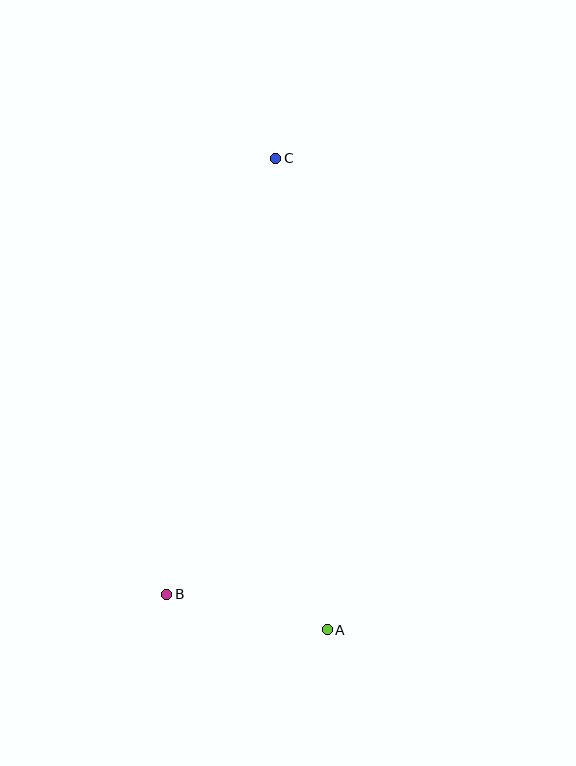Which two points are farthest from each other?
Points A and C are farthest from each other.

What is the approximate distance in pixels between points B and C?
The distance between B and C is approximately 449 pixels.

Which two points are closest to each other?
Points A and B are closest to each other.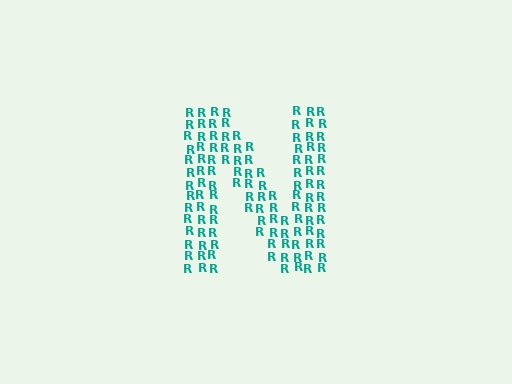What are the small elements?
The small elements are letter R's.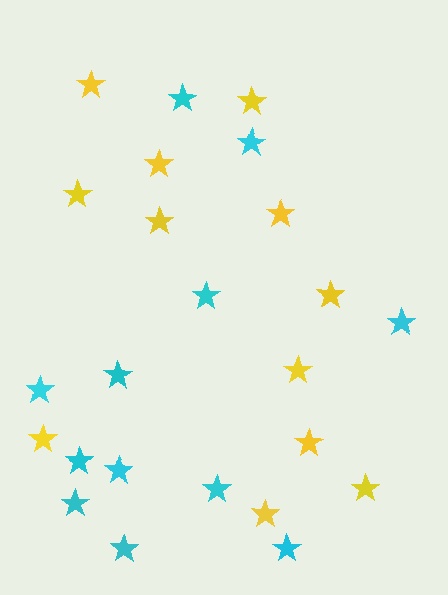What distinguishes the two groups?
There are 2 groups: one group of yellow stars (12) and one group of cyan stars (12).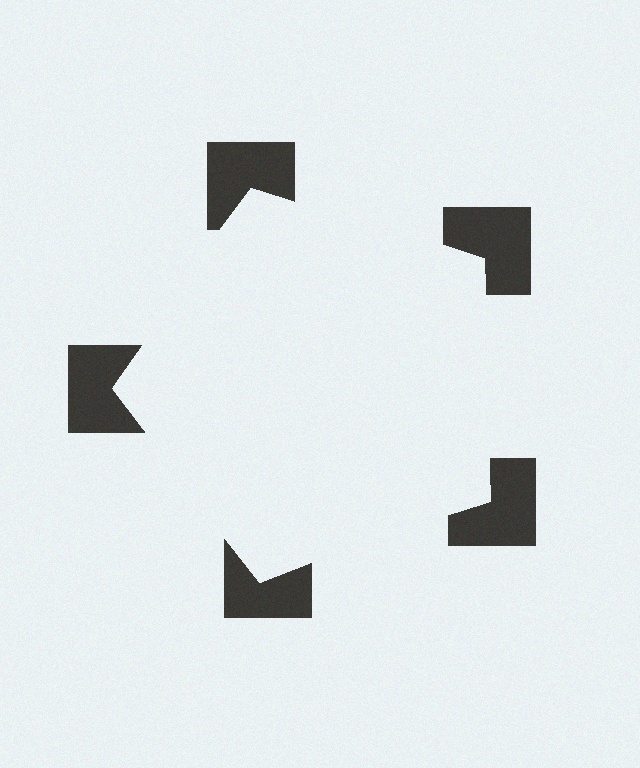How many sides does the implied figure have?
5 sides.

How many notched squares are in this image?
There are 5 — one at each vertex of the illusory pentagon.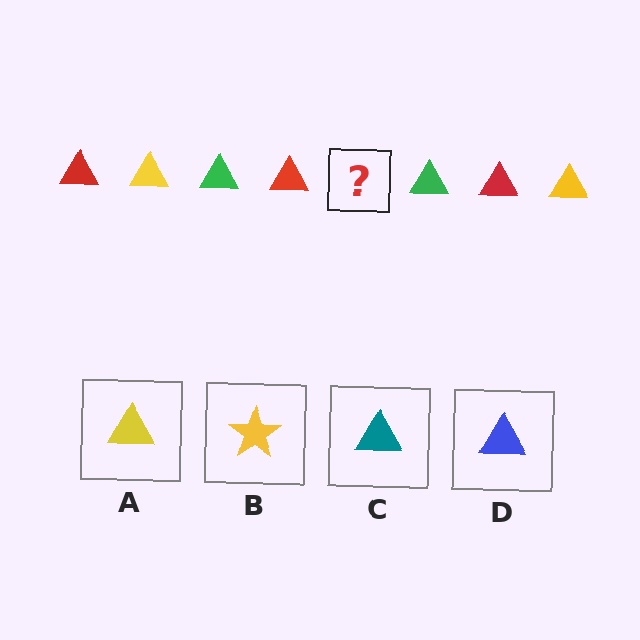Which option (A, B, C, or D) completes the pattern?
A.